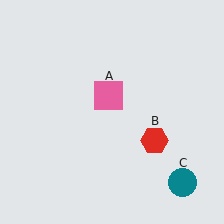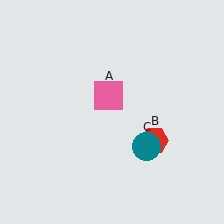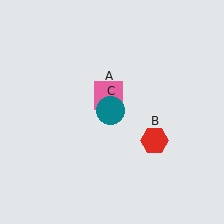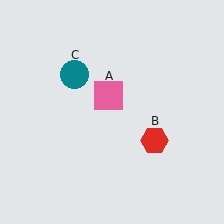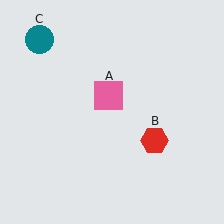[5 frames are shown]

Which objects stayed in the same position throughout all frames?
Pink square (object A) and red hexagon (object B) remained stationary.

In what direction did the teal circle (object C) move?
The teal circle (object C) moved up and to the left.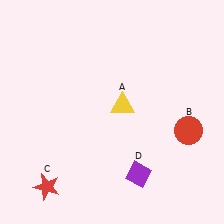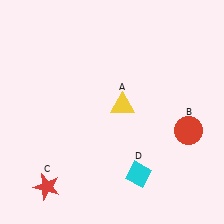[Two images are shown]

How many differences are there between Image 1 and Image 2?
There is 1 difference between the two images.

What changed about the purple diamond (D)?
In Image 1, D is purple. In Image 2, it changed to cyan.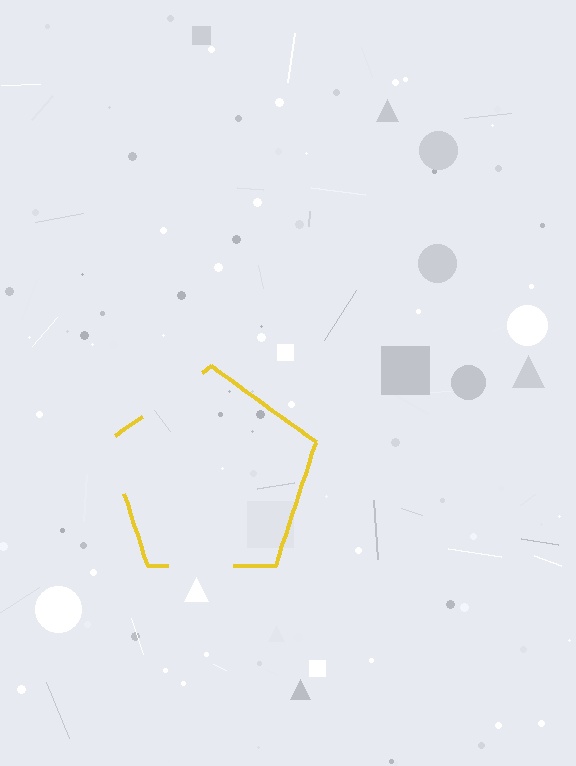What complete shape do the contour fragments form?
The contour fragments form a pentagon.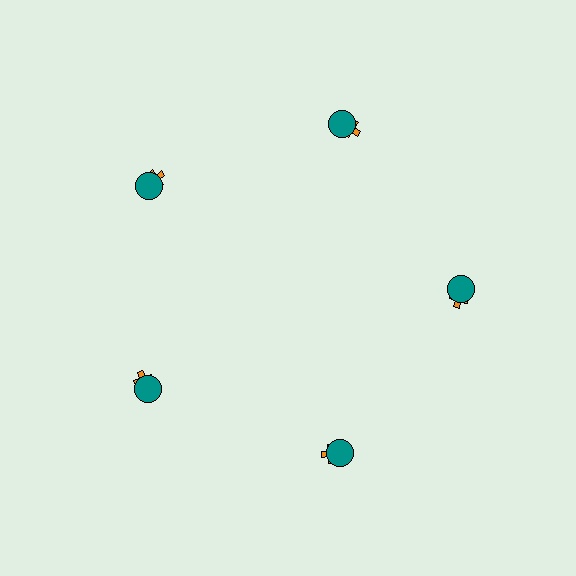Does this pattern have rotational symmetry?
Yes, this pattern has 5-fold rotational symmetry. It looks the same after rotating 72 degrees around the center.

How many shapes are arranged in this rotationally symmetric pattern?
There are 10 shapes, arranged in 5 groups of 2.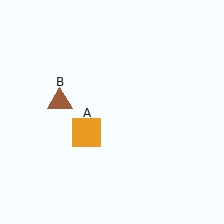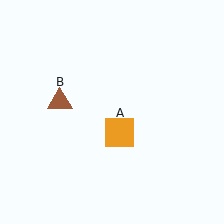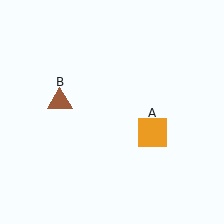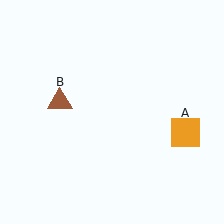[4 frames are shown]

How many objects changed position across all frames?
1 object changed position: orange square (object A).